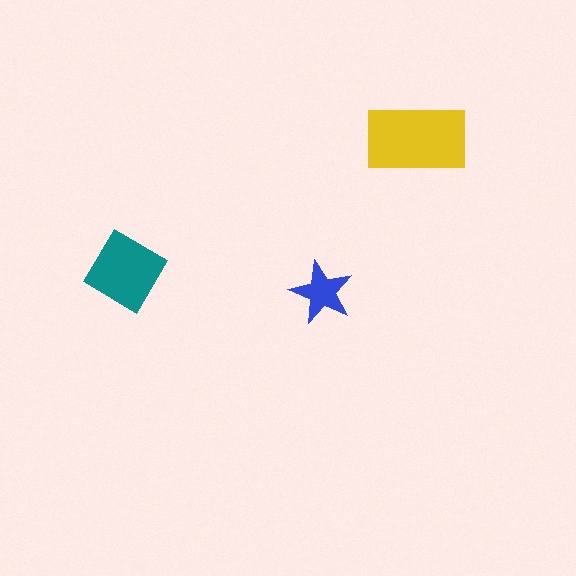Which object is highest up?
The yellow rectangle is topmost.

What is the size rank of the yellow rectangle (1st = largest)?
1st.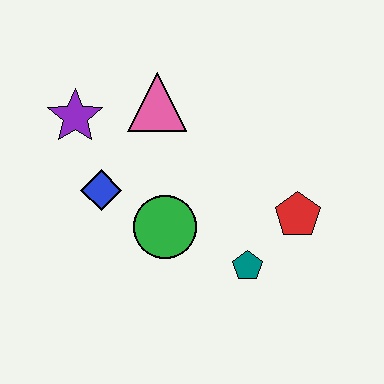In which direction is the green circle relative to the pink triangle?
The green circle is below the pink triangle.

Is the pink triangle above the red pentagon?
Yes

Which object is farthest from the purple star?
The red pentagon is farthest from the purple star.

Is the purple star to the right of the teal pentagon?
No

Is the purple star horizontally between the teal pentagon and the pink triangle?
No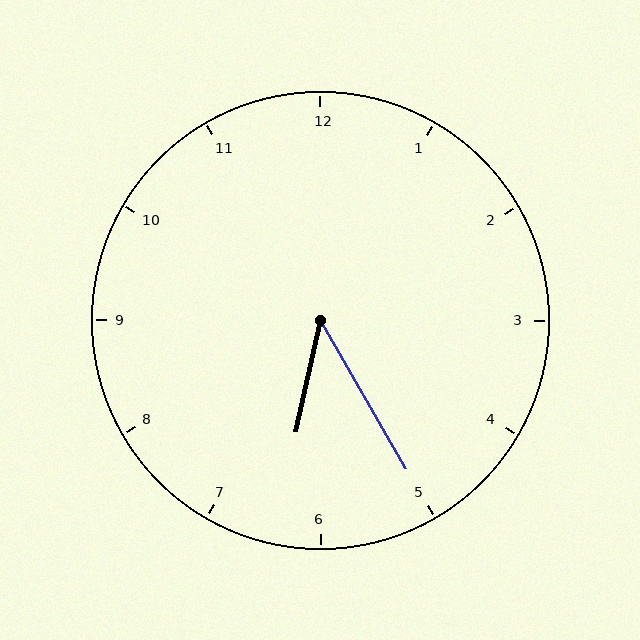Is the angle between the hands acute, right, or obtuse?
It is acute.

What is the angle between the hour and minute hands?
Approximately 42 degrees.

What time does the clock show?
6:25.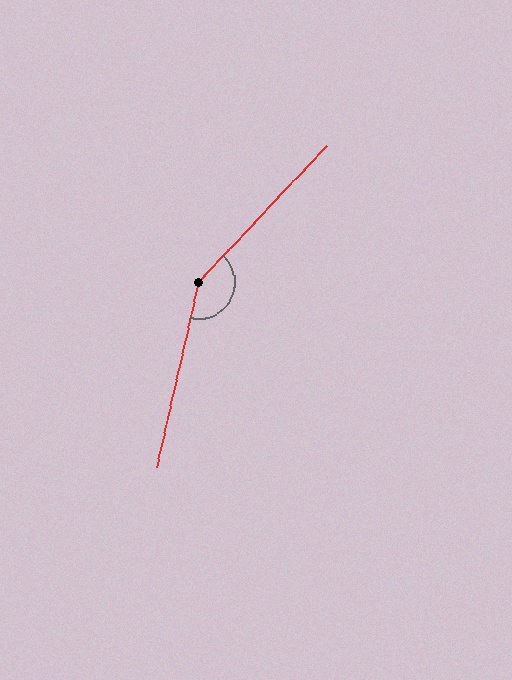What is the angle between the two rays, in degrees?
Approximately 149 degrees.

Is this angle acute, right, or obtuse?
It is obtuse.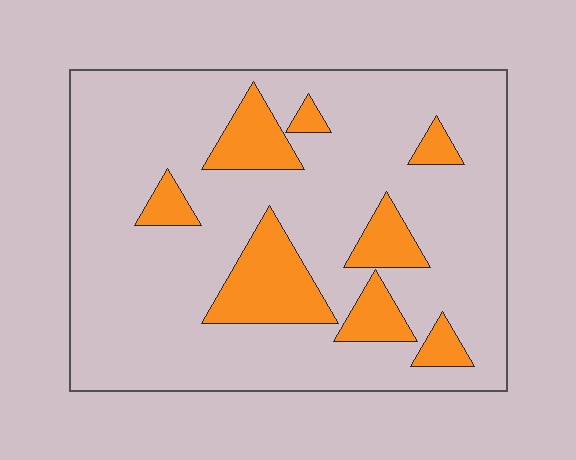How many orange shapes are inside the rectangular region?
8.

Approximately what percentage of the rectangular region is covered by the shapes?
Approximately 20%.